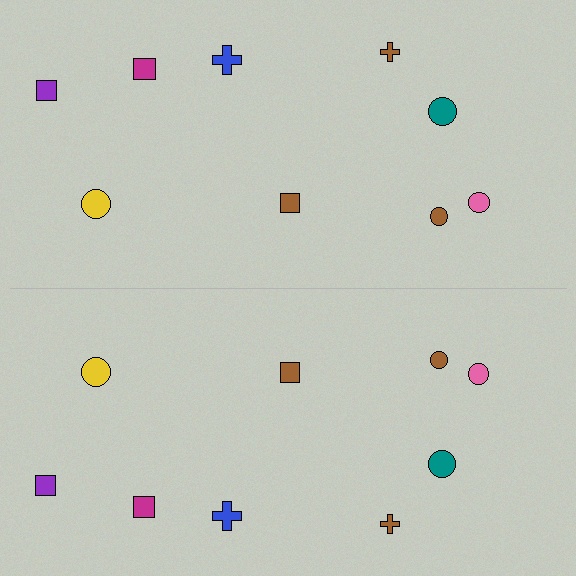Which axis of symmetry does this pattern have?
The pattern has a horizontal axis of symmetry running through the center of the image.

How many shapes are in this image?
There are 18 shapes in this image.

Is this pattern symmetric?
Yes, this pattern has bilateral (reflection) symmetry.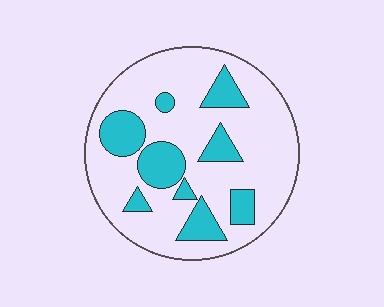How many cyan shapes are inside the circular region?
9.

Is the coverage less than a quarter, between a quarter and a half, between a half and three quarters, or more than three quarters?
Less than a quarter.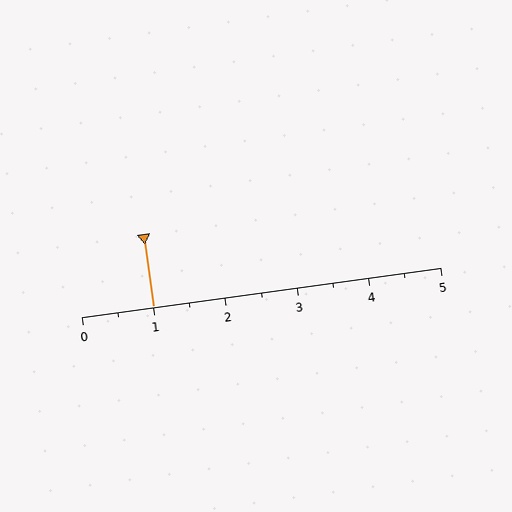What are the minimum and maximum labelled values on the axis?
The axis runs from 0 to 5.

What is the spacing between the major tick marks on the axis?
The major ticks are spaced 1 apart.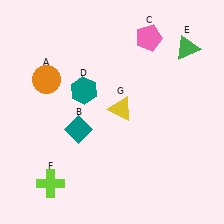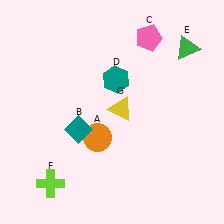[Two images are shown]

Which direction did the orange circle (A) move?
The orange circle (A) moved down.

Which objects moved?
The objects that moved are: the orange circle (A), the teal hexagon (D).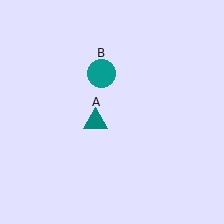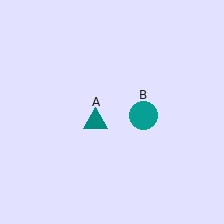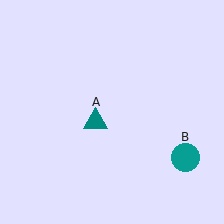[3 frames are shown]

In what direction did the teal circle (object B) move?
The teal circle (object B) moved down and to the right.